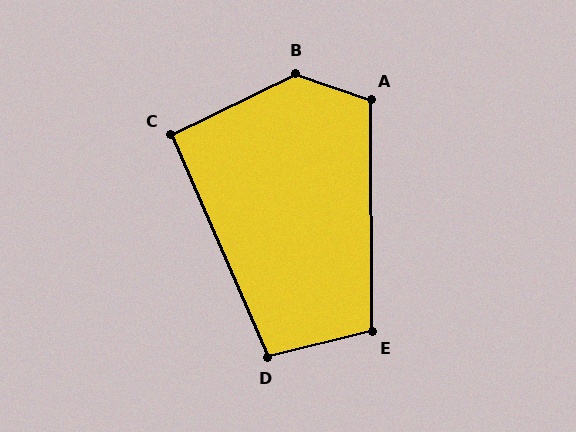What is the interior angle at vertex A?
Approximately 110 degrees (obtuse).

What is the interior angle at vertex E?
Approximately 104 degrees (obtuse).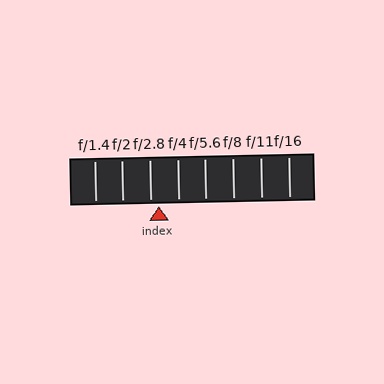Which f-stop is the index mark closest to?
The index mark is closest to f/2.8.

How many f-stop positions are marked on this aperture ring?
There are 8 f-stop positions marked.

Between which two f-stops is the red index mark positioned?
The index mark is between f/2.8 and f/4.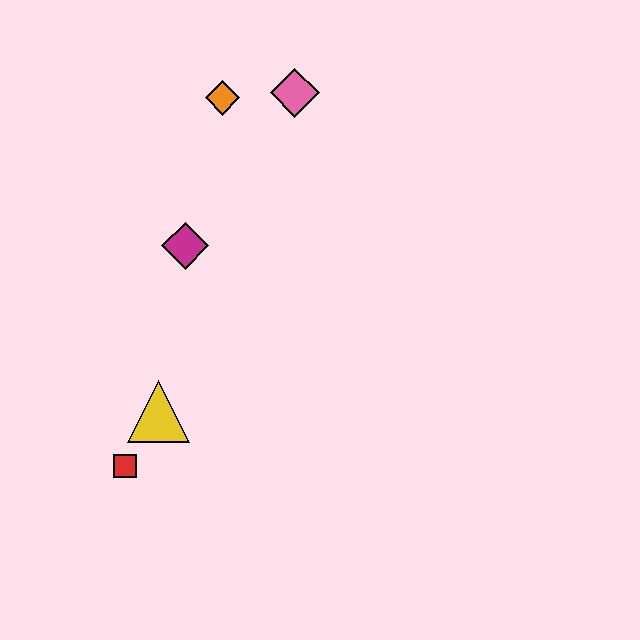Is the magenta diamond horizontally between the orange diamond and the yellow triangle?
Yes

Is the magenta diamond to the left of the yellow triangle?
No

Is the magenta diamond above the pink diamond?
No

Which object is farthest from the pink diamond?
The red square is farthest from the pink diamond.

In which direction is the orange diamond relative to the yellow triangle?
The orange diamond is above the yellow triangle.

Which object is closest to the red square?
The yellow triangle is closest to the red square.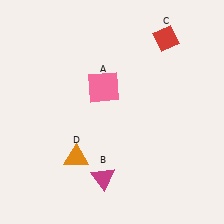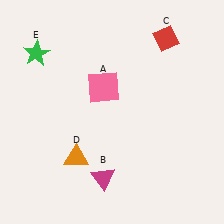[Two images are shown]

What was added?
A green star (E) was added in Image 2.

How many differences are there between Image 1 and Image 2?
There is 1 difference between the two images.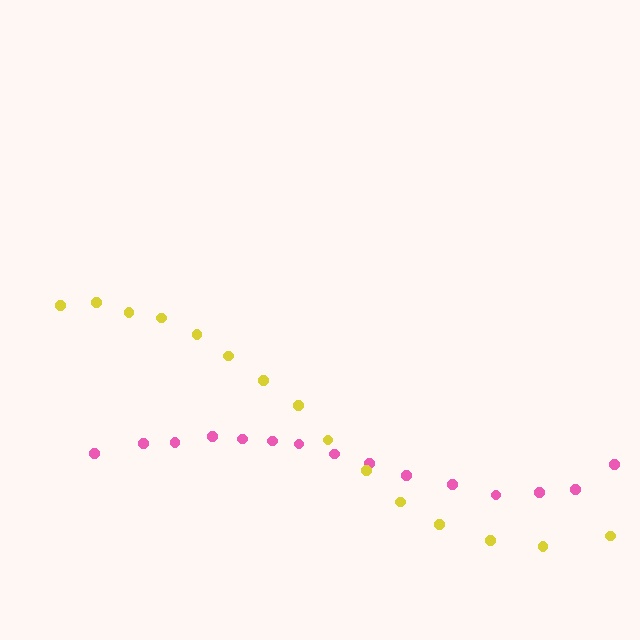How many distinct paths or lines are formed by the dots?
There are 2 distinct paths.